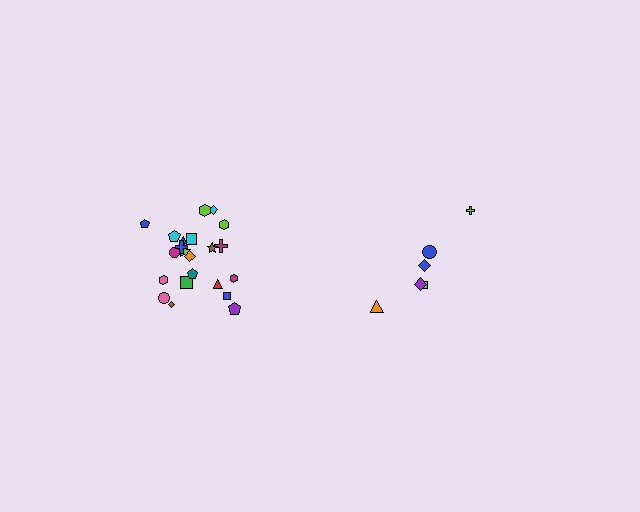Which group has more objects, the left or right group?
The left group.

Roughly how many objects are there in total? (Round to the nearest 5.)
Roughly 30 objects in total.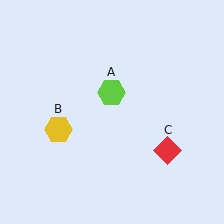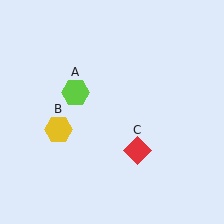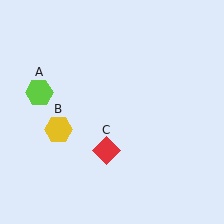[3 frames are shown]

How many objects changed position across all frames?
2 objects changed position: lime hexagon (object A), red diamond (object C).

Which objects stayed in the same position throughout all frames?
Yellow hexagon (object B) remained stationary.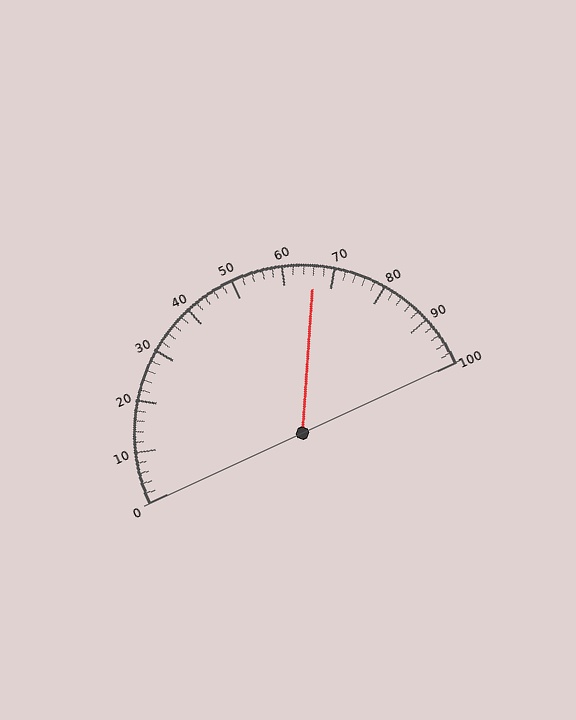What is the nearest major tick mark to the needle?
The nearest major tick mark is 70.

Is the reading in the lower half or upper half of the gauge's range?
The reading is in the upper half of the range (0 to 100).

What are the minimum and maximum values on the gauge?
The gauge ranges from 0 to 100.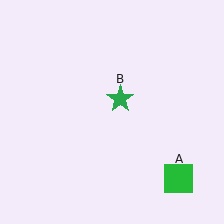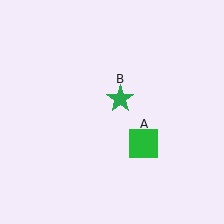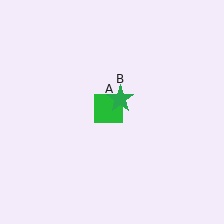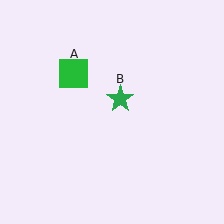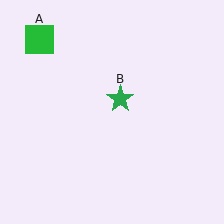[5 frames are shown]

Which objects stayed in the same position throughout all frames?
Green star (object B) remained stationary.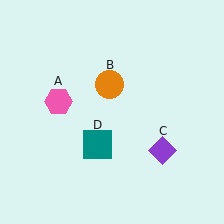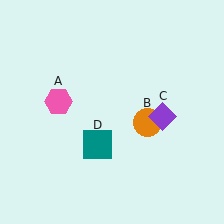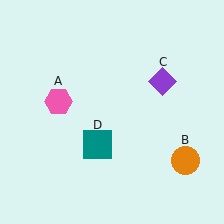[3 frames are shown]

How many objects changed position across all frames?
2 objects changed position: orange circle (object B), purple diamond (object C).